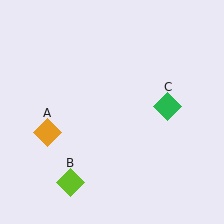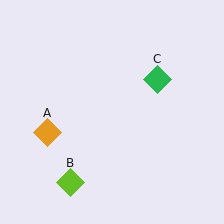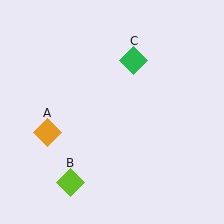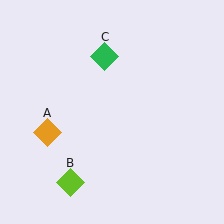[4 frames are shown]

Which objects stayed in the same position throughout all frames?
Orange diamond (object A) and lime diamond (object B) remained stationary.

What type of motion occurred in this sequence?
The green diamond (object C) rotated counterclockwise around the center of the scene.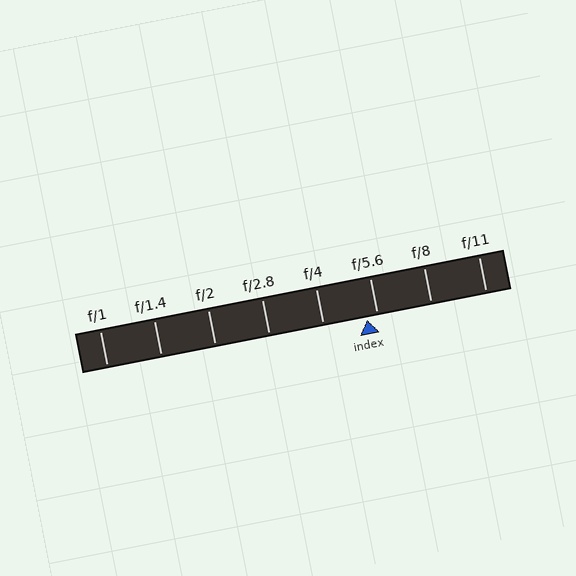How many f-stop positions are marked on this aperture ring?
There are 8 f-stop positions marked.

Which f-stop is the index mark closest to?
The index mark is closest to f/5.6.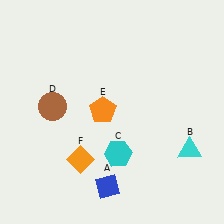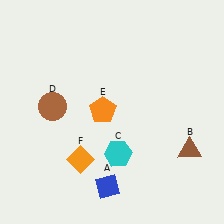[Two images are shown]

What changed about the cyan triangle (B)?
In Image 1, B is cyan. In Image 2, it changed to brown.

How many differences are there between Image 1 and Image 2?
There is 1 difference between the two images.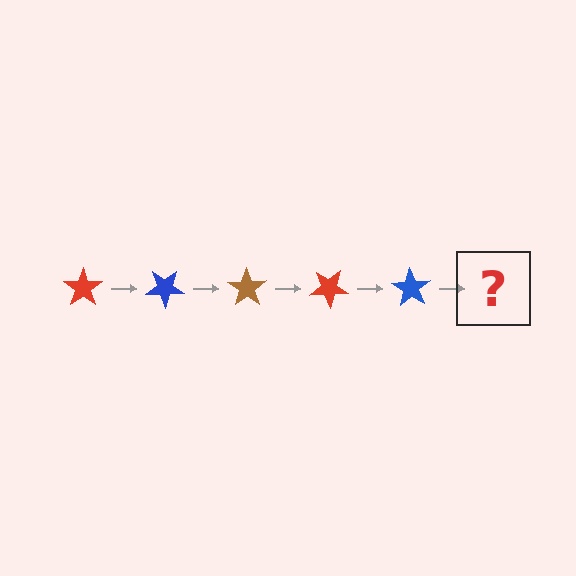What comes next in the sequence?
The next element should be a brown star, rotated 175 degrees from the start.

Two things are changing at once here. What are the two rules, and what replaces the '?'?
The two rules are that it rotates 35 degrees each step and the color cycles through red, blue, and brown. The '?' should be a brown star, rotated 175 degrees from the start.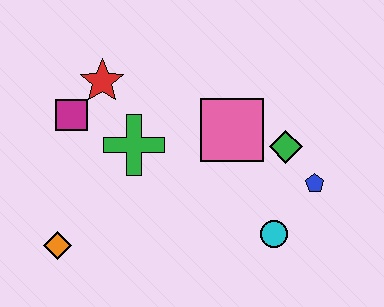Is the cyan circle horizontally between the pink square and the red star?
No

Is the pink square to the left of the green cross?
No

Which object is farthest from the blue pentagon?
The orange diamond is farthest from the blue pentagon.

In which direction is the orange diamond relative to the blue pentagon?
The orange diamond is to the left of the blue pentagon.